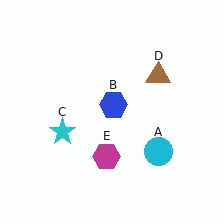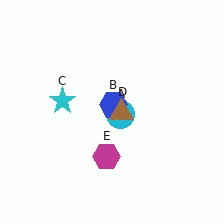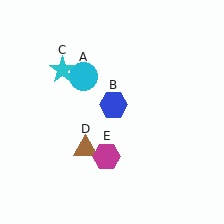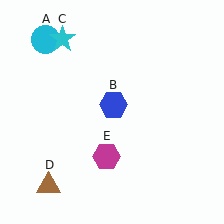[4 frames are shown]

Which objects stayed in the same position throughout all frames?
Blue hexagon (object B) and magenta hexagon (object E) remained stationary.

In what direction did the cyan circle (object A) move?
The cyan circle (object A) moved up and to the left.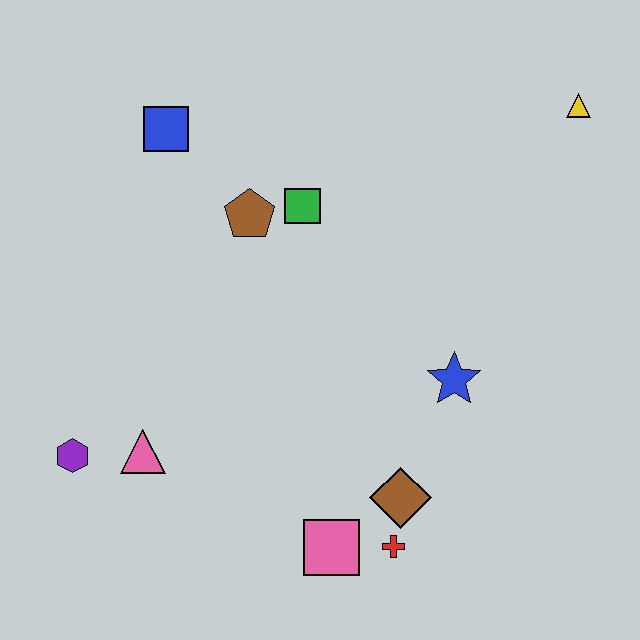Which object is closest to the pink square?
The red cross is closest to the pink square.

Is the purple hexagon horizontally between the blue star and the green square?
No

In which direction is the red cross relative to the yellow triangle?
The red cross is below the yellow triangle.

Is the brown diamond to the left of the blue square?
No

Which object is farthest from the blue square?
The red cross is farthest from the blue square.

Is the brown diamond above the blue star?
No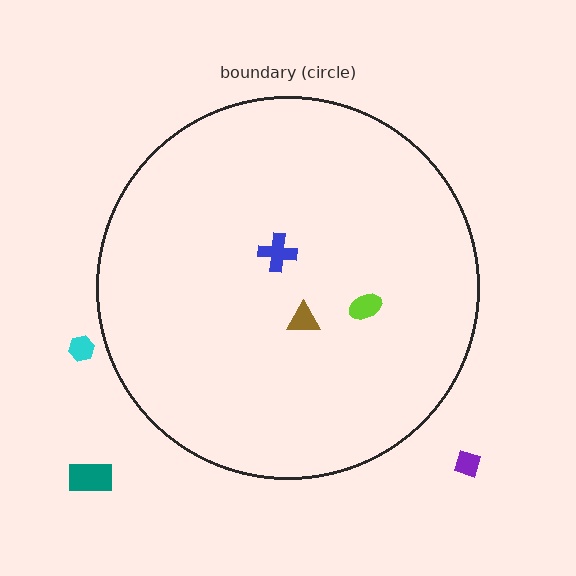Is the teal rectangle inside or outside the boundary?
Outside.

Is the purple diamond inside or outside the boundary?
Outside.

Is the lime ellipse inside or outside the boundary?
Inside.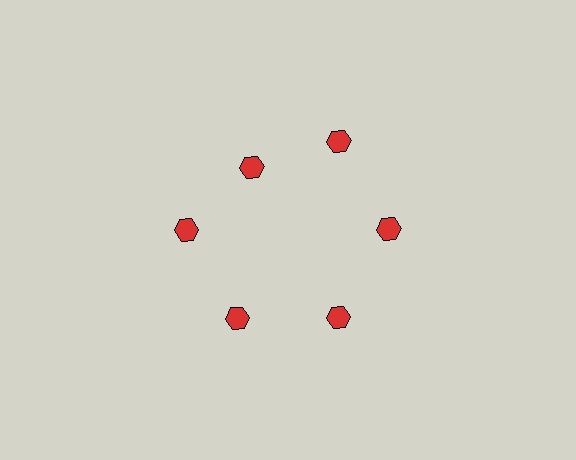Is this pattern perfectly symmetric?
No. The 6 red hexagons are arranged in a ring, but one element near the 11 o'clock position is pulled inward toward the center, breaking the 6-fold rotational symmetry.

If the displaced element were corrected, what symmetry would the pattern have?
It would have 6-fold rotational symmetry — the pattern would map onto itself every 60 degrees.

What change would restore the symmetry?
The symmetry would be restored by moving it outward, back onto the ring so that all 6 hexagons sit at equal angles and equal distance from the center.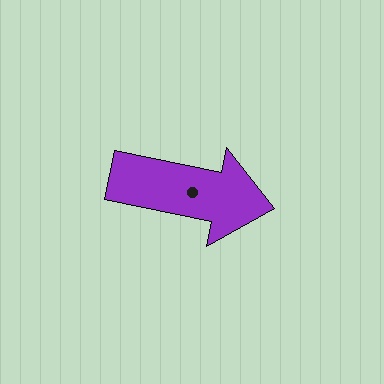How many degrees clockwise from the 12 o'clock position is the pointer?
Approximately 102 degrees.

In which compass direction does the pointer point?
East.